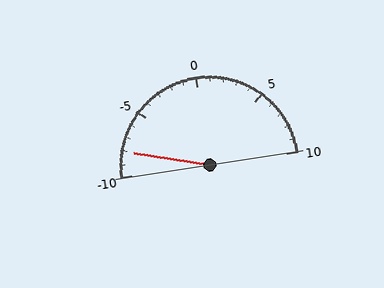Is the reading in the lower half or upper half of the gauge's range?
The reading is in the lower half of the range (-10 to 10).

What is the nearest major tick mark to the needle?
The nearest major tick mark is -10.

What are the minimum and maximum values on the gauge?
The gauge ranges from -10 to 10.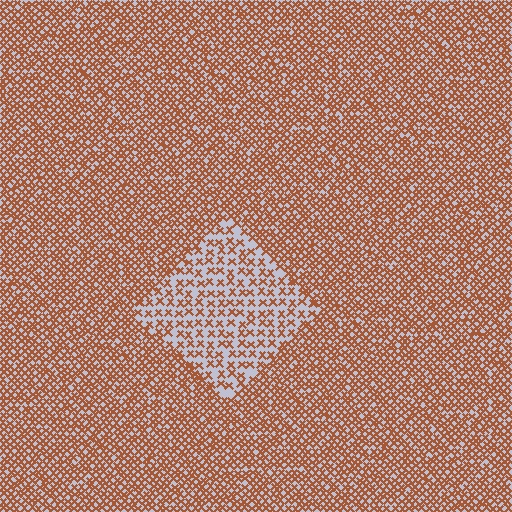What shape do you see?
I see a diamond.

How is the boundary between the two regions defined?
The boundary is defined by a change in element density (approximately 2.1x ratio). All elements are the same color, size, and shape.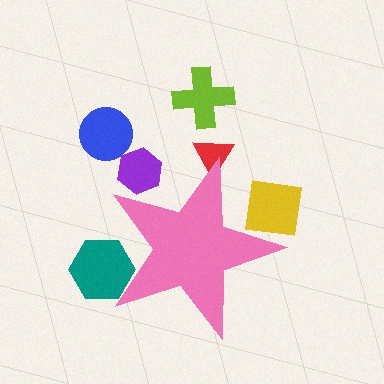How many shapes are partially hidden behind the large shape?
4 shapes are partially hidden.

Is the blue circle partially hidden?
No, the blue circle is fully visible.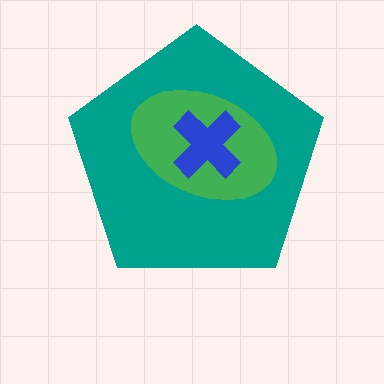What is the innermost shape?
The blue cross.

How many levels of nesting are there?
3.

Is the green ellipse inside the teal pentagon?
Yes.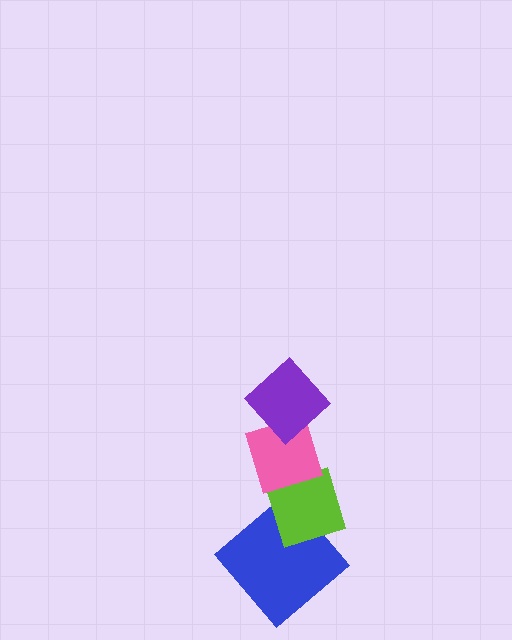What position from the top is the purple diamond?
The purple diamond is 1st from the top.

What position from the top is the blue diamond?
The blue diamond is 4th from the top.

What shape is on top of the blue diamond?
The lime diamond is on top of the blue diamond.